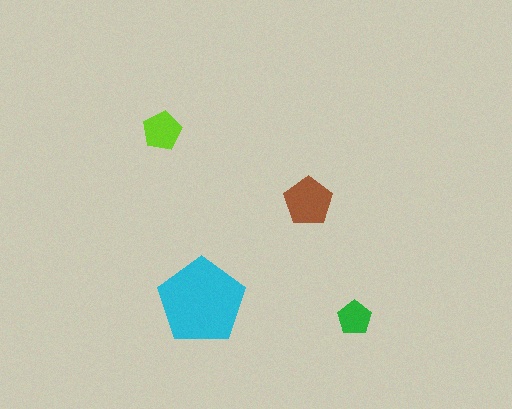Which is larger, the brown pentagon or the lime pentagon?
The brown one.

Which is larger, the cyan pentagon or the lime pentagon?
The cyan one.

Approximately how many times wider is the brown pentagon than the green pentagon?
About 1.5 times wider.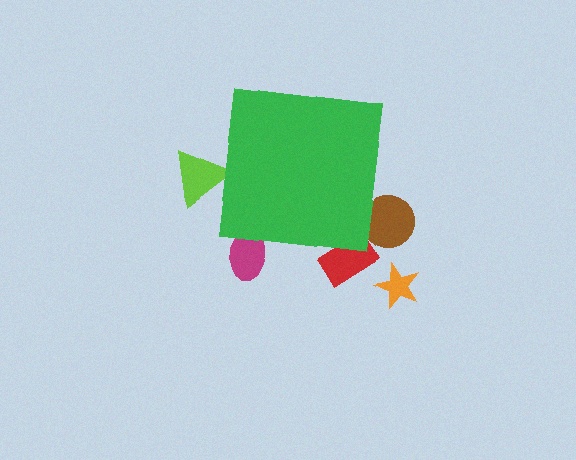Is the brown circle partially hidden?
Yes, the brown circle is partially hidden behind the green square.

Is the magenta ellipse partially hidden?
Yes, the magenta ellipse is partially hidden behind the green square.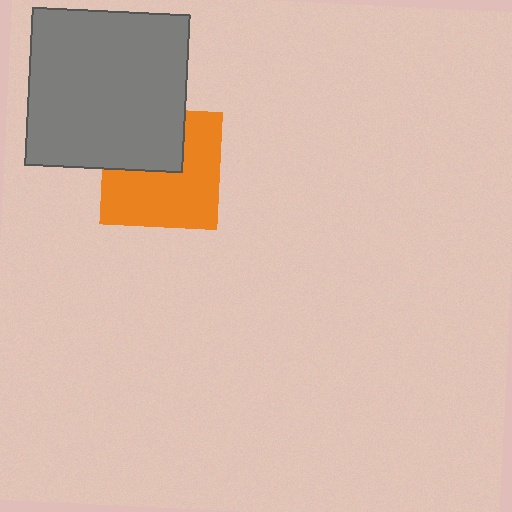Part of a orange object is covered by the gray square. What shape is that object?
It is a square.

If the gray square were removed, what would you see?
You would see the complete orange square.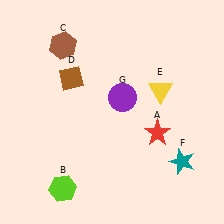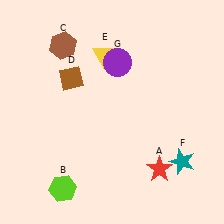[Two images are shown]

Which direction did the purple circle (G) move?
The purple circle (G) moved up.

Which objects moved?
The objects that moved are: the red star (A), the yellow triangle (E), the purple circle (G).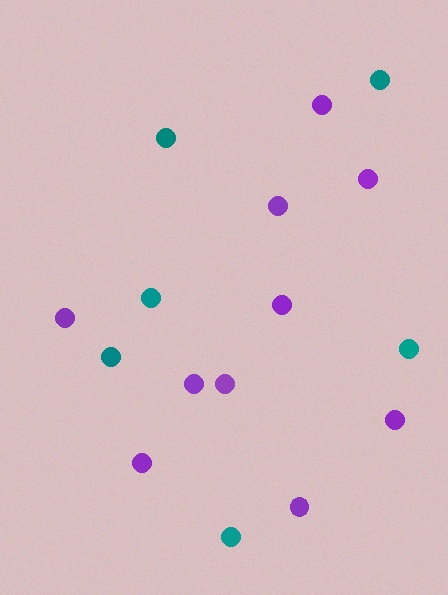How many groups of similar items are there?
There are 2 groups: one group of purple circles (10) and one group of teal circles (6).